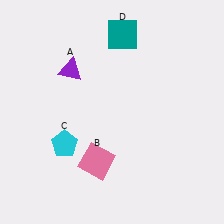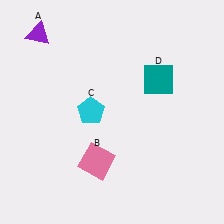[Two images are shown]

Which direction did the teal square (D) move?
The teal square (D) moved down.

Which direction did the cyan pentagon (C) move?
The cyan pentagon (C) moved up.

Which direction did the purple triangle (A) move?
The purple triangle (A) moved up.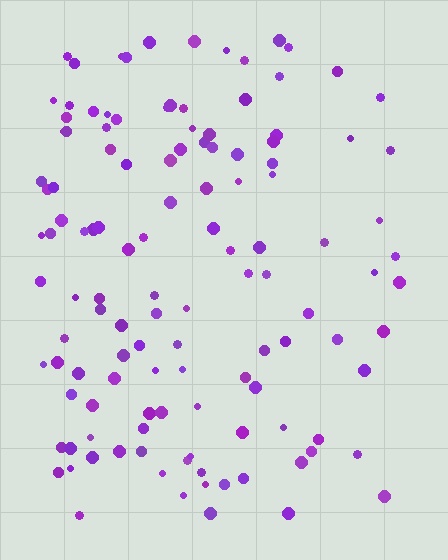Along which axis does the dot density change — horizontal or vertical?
Horizontal.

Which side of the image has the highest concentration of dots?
The left.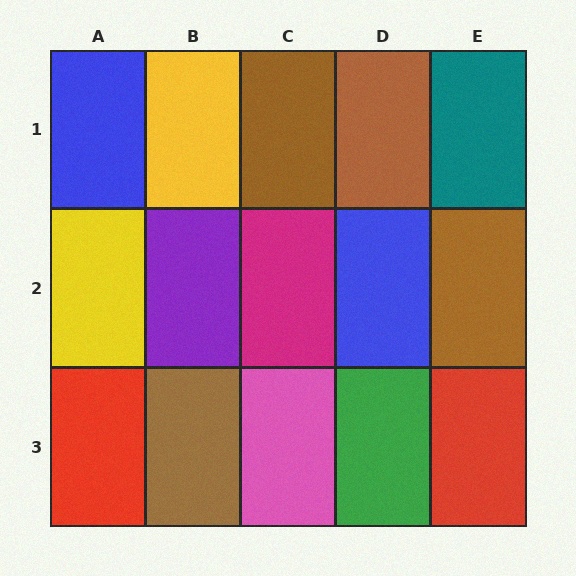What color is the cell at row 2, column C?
Magenta.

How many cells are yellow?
2 cells are yellow.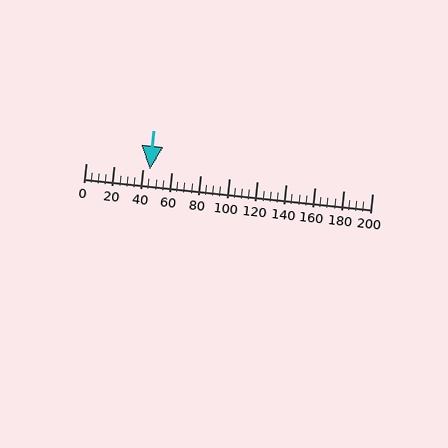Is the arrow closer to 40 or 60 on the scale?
The arrow is closer to 40.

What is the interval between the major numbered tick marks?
The major tick marks are spaced 20 units apart.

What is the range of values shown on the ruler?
The ruler shows values from 0 to 200.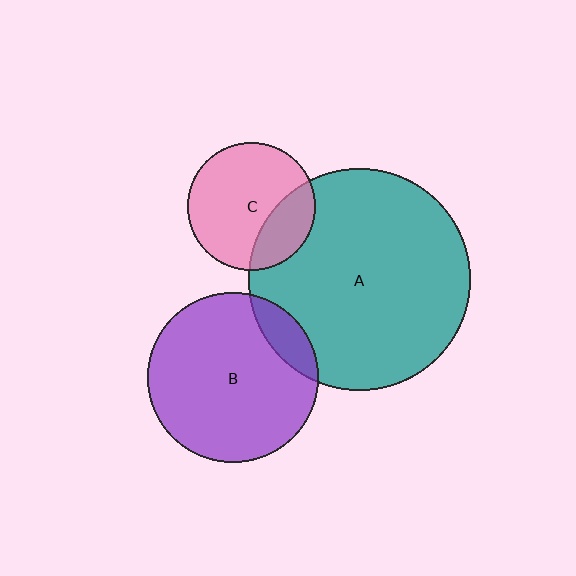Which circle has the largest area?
Circle A (teal).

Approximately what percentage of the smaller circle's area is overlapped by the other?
Approximately 10%.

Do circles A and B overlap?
Yes.